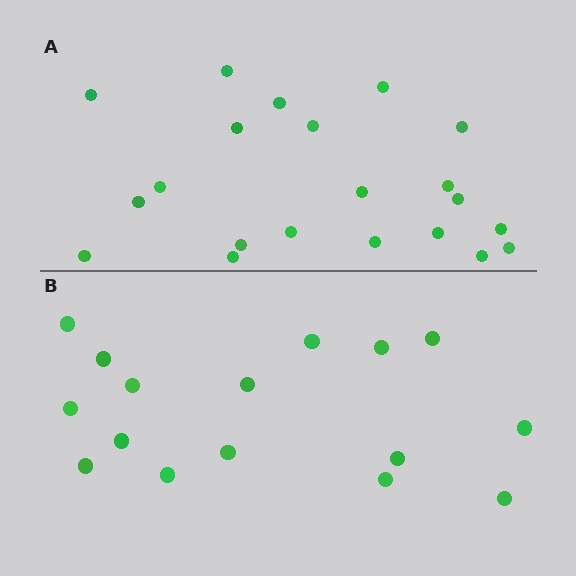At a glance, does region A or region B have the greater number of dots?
Region A (the top region) has more dots.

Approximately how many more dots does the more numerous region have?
Region A has about 5 more dots than region B.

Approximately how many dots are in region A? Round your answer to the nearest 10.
About 20 dots. (The exact count is 21, which rounds to 20.)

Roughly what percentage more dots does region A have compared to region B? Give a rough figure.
About 30% more.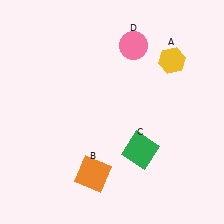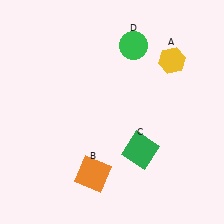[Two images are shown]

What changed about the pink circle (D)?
In Image 1, D is pink. In Image 2, it changed to green.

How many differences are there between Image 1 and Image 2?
There is 1 difference between the two images.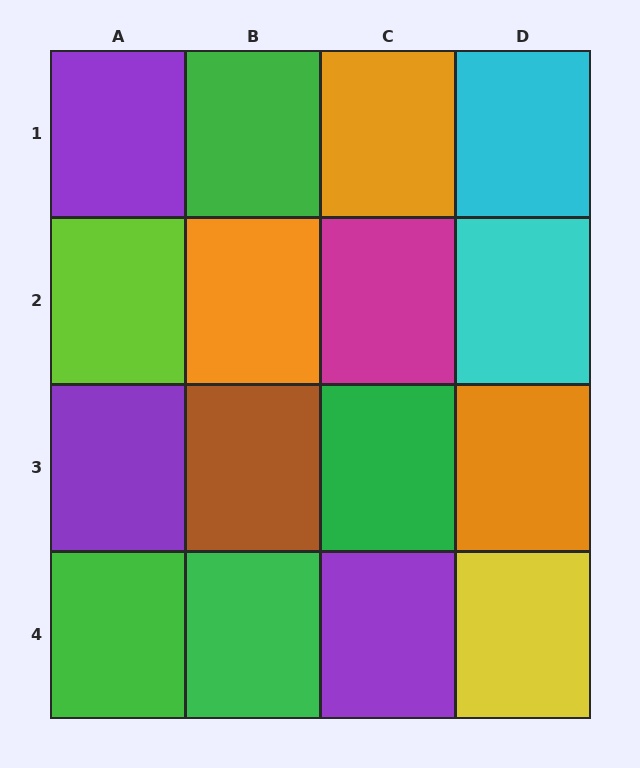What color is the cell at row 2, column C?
Magenta.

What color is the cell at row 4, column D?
Yellow.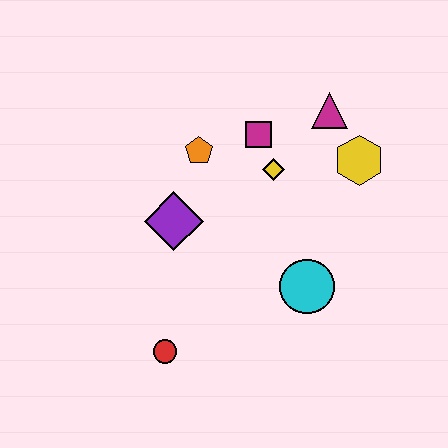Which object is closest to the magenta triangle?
The yellow hexagon is closest to the magenta triangle.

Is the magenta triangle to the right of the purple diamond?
Yes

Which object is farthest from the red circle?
The magenta triangle is farthest from the red circle.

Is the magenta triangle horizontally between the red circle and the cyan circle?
No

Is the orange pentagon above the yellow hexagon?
Yes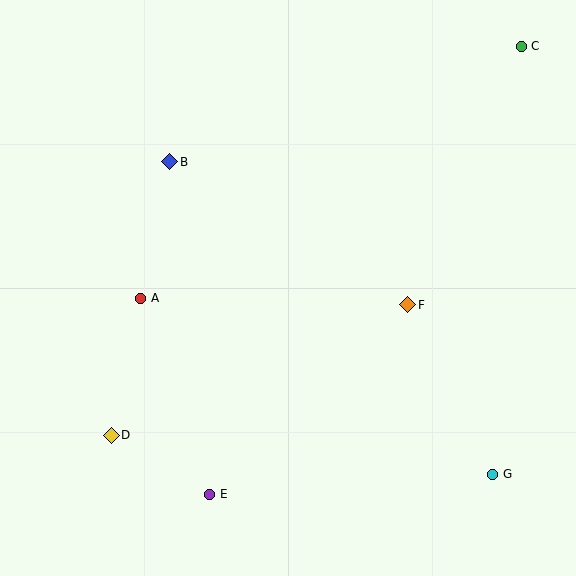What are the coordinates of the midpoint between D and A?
The midpoint between D and A is at (126, 367).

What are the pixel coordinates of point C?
Point C is at (521, 46).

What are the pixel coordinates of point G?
Point G is at (493, 474).